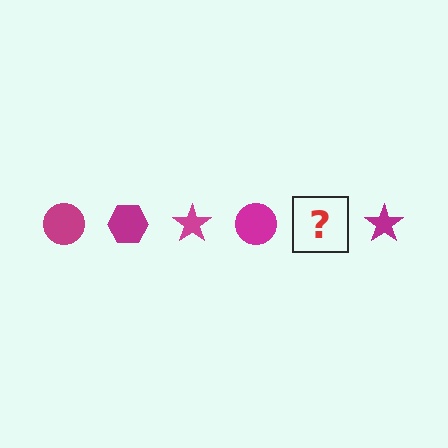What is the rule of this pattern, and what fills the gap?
The rule is that the pattern cycles through circle, hexagon, star shapes in magenta. The gap should be filled with a magenta hexagon.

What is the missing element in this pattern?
The missing element is a magenta hexagon.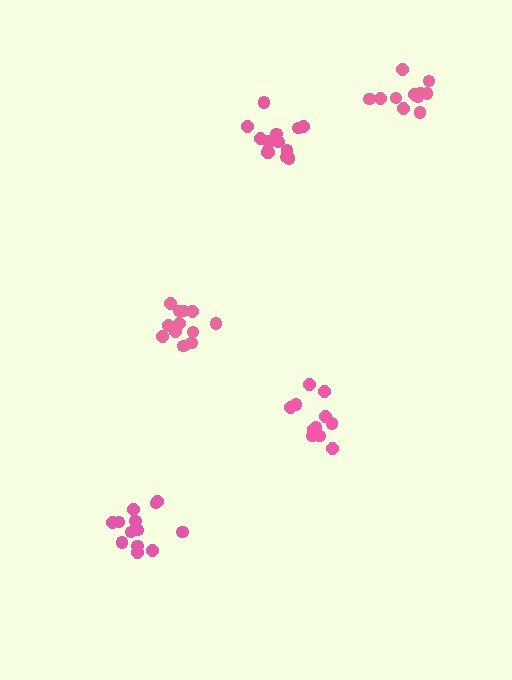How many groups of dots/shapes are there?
There are 5 groups.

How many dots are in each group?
Group 1: 11 dots, Group 2: 12 dots, Group 3: 13 dots, Group 4: 14 dots, Group 5: 12 dots (62 total).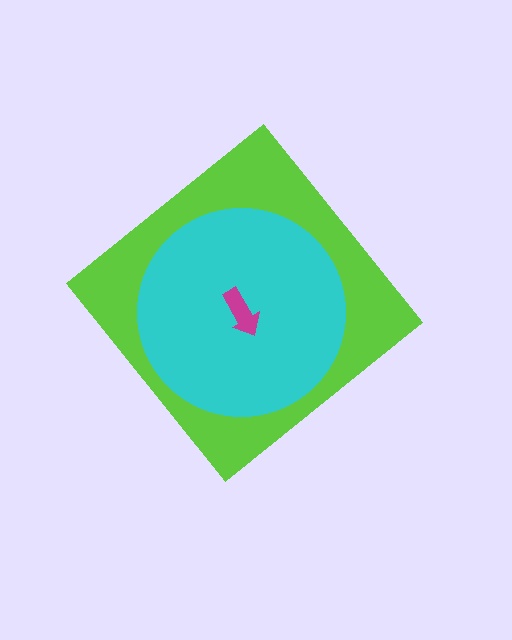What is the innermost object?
The magenta arrow.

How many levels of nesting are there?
3.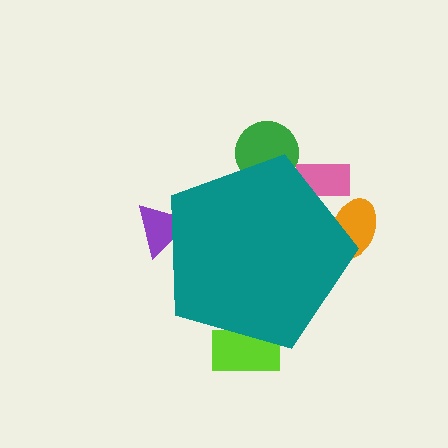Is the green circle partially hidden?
Yes, the green circle is partially hidden behind the teal pentagon.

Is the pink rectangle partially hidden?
Yes, the pink rectangle is partially hidden behind the teal pentagon.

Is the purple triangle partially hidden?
Yes, the purple triangle is partially hidden behind the teal pentagon.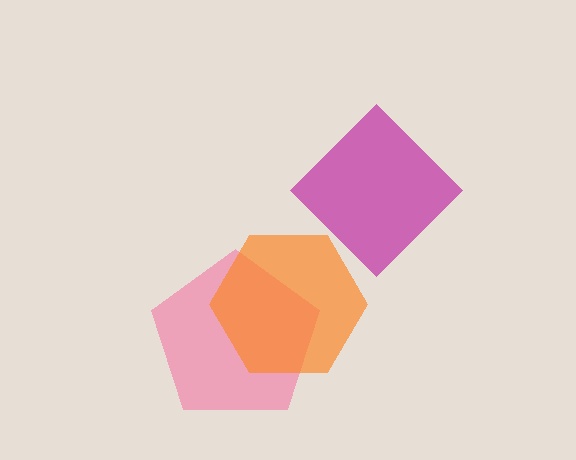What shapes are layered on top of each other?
The layered shapes are: a pink pentagon, an orange hexagon, a magenta diamond.